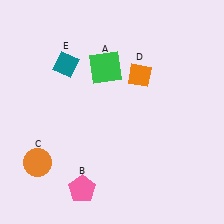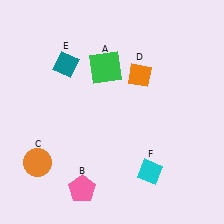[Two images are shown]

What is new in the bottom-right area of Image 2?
A cyan diamond (F) was added in the bottom-right area of Image 2.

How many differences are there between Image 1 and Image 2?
There is 1 difference between the two images.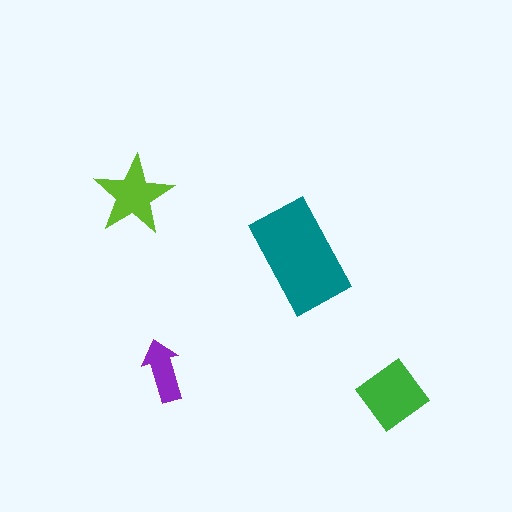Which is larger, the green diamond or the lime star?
The green diamond.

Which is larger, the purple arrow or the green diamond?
The green diamond.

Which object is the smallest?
The purple arrow.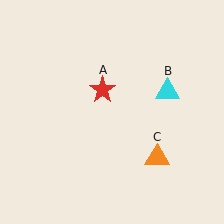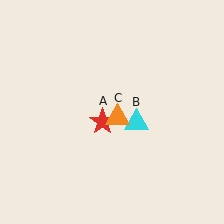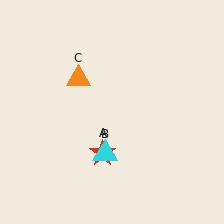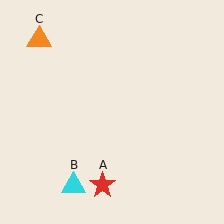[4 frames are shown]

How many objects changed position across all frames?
3 objects changed position: red star (object A), cyan triangle (object B), orange triangle (object C).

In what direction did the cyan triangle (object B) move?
The cyan triangle (object B) moved down and to the left.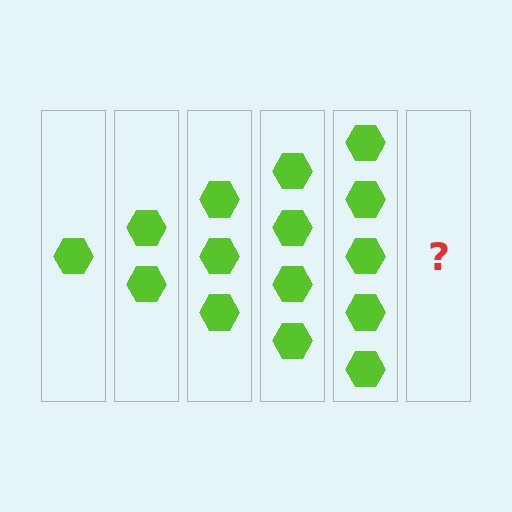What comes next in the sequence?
The next element should be 6 hexagons.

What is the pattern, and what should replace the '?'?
The pattern is that each step adds one more hexagon. The '?' should be 6 hexagons.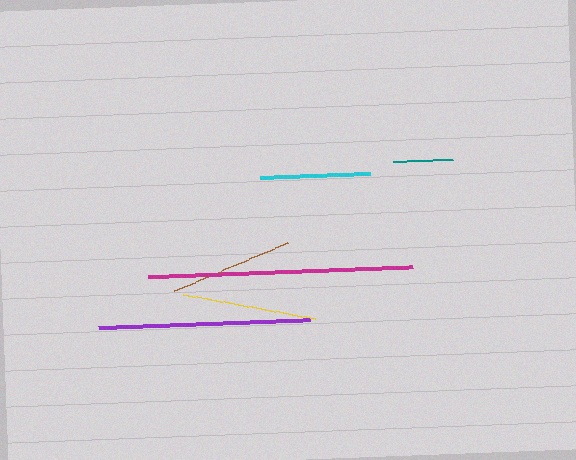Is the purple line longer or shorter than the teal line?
The purple line is longer than the teal line.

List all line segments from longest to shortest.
From longest to shortest: magenta, purple, yellow, brown, cyan, teal.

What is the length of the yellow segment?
The yellow segment is approximately 134 pixels long.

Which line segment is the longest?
The magenta line is the longest at approximately 265 pixels.